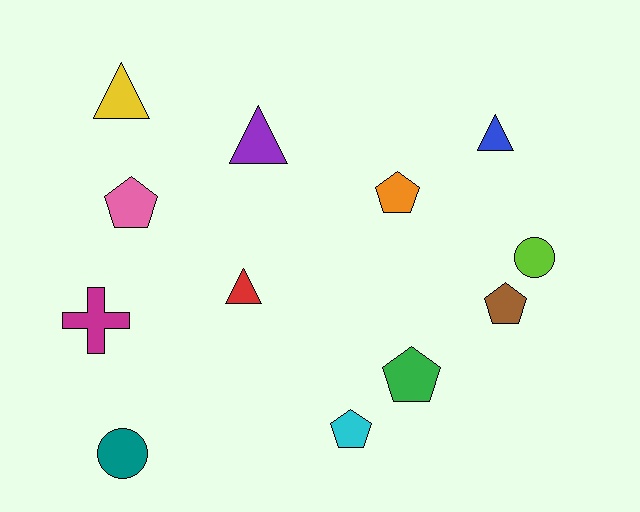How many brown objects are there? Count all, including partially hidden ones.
There is 1 brown object.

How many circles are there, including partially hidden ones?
There are 2 circles.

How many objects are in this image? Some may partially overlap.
There are 12 objects.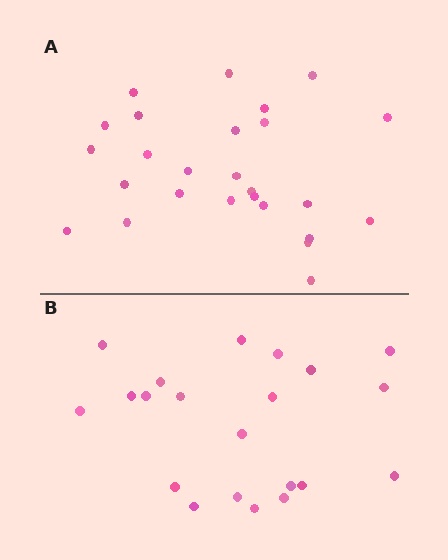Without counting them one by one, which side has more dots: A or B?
Region A (the top region) has more dots.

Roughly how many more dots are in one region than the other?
Region A has about 5 more dots than region B.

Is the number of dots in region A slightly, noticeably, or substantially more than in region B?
Region A has only slightly more — the two regions are fairly close. The ratio is roughly 1.2 to 1.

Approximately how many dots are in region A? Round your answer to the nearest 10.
About 30 dots. (The exact count is 26, which rounds to 30.)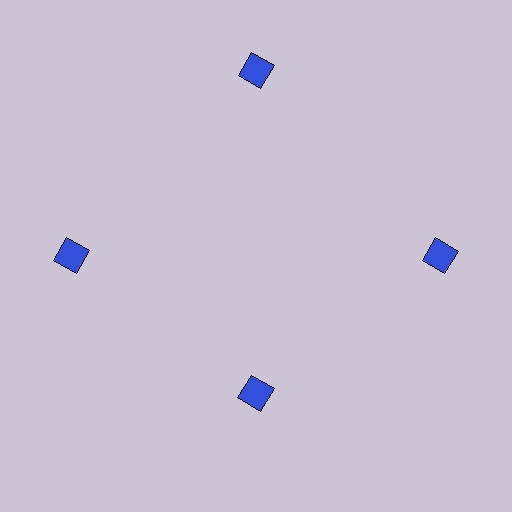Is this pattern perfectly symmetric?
No. The 4 blue squares are arranged in a ring, but one element near the 6 o'clock position is pulled inward toward the center, breaking the 4-fold rotational symmetry.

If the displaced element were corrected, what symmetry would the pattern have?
It would have 4-fold rotational symmetry — the pattern would map onto itself every 90 degrees.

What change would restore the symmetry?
The symmetry would be restored by moving it outward, back onto the ring so that all 4 squares sit at equal angles and equal distance from the center.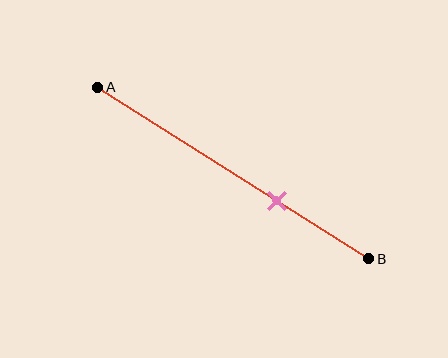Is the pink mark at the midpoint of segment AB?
No, the mark is at about 65% from A, not at the 50% midpoint.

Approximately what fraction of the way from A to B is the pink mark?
The pink mark is approximately 65% of the way from A to B.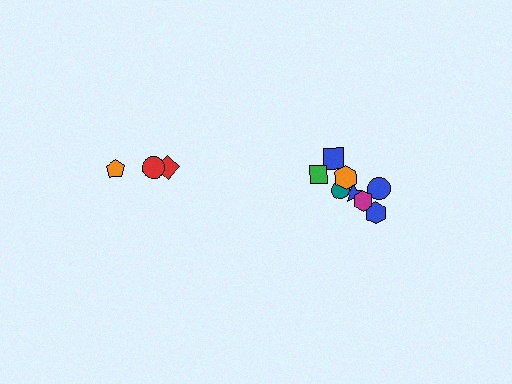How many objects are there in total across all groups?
There are 11 objects.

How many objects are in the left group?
There are 3 objects.